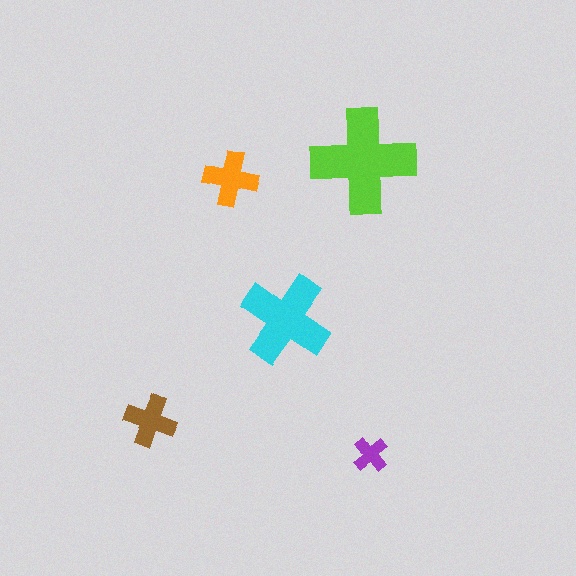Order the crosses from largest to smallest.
the lime one, the cyan one, the orange one, the brown one, the purple one.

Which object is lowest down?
The purple cross is bottommost.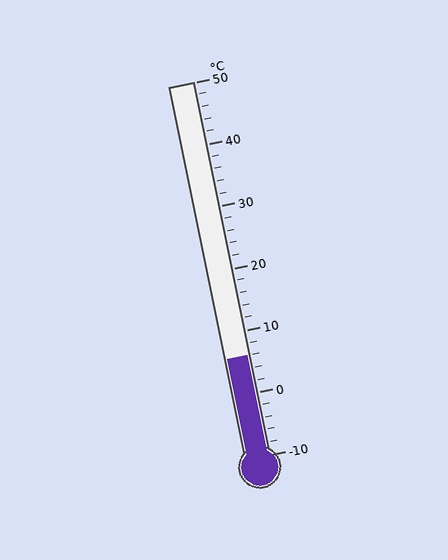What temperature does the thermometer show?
The thermometer shows approximately 6°C.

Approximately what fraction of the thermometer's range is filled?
The thermometer is filled to approximately 25% of its range.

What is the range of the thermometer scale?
The thermometer scale ranges from -10°C to 50°C.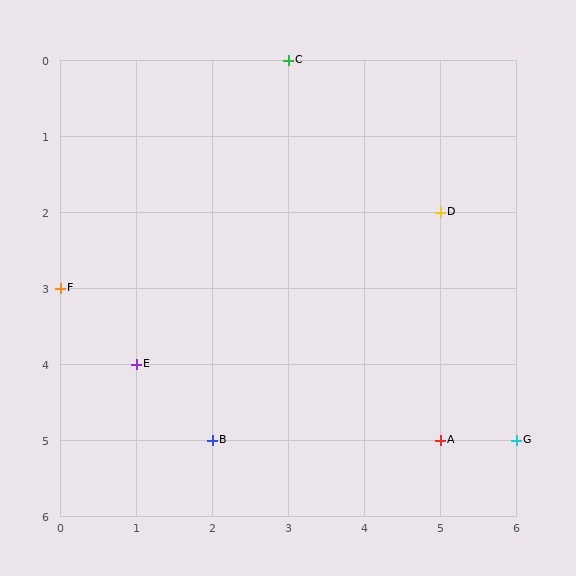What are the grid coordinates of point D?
Point D is at grid coordinates (5, 2).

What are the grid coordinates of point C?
Point C is at grid coordinates (3, 0).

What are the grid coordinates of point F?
Point F is at grid coordinates (0, 3).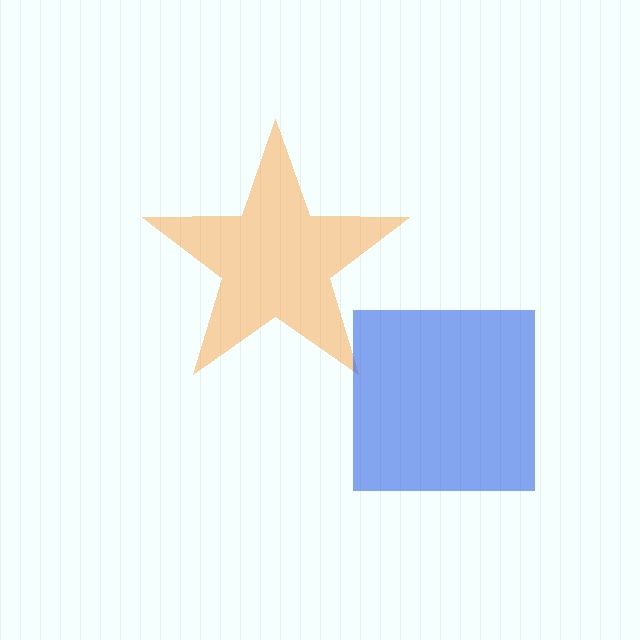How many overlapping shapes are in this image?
There are 2 overlapping shapes in the image.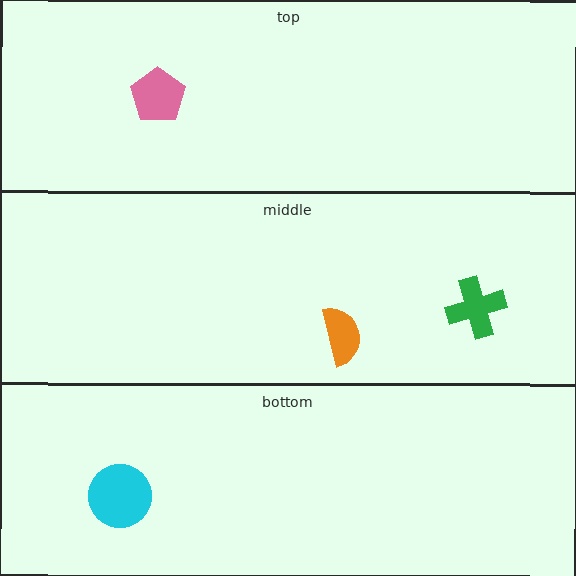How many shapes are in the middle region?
2.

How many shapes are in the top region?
1.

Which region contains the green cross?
The middle region.